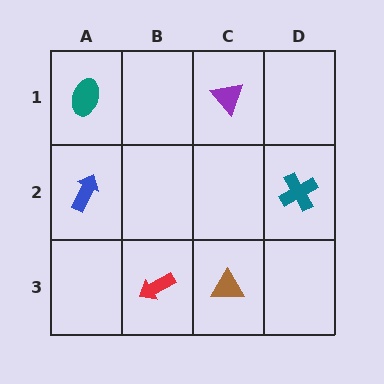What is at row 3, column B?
A red arrow.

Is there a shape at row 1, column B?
No, that cell is empty.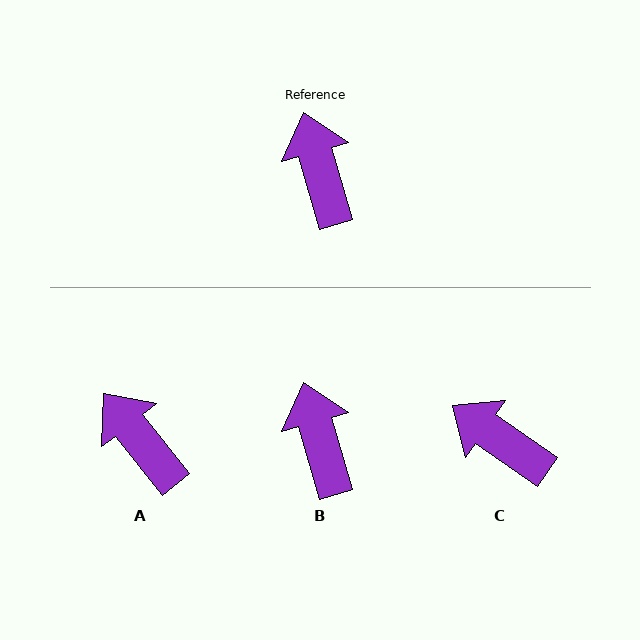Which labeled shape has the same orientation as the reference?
B.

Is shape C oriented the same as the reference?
No, it is off by about 39 degrees.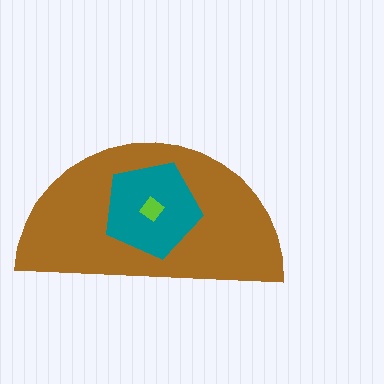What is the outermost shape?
The brown semicircle.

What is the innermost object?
The lime diamond.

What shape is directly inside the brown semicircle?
The teal pentagon.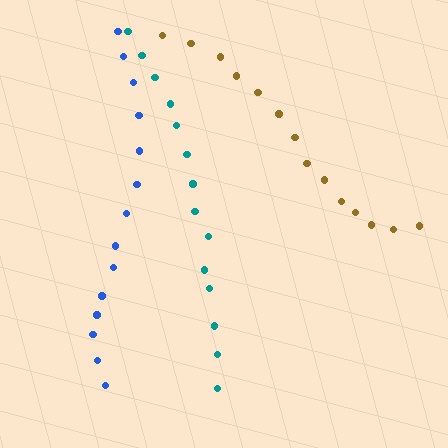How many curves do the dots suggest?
There are 3 distinct paths.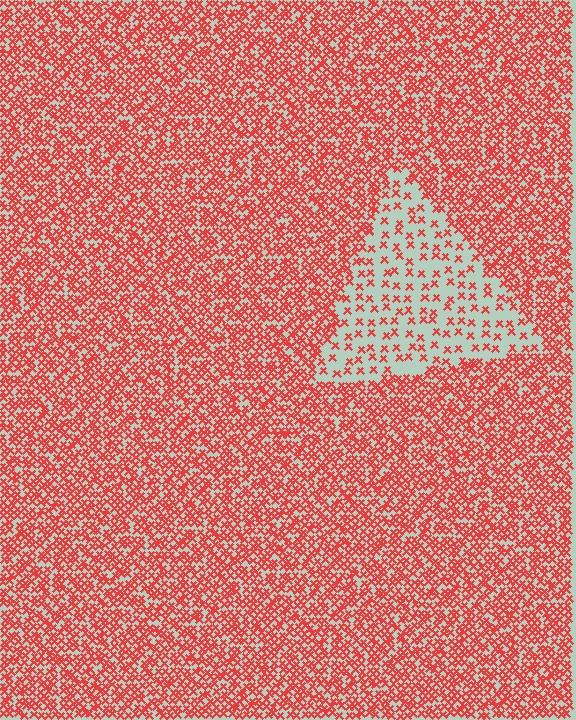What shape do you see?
I see a triangle.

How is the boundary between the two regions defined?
The boundary is defined by a change in element density (approximately 3.0x ratio). All elements are the same color, size, and shape.